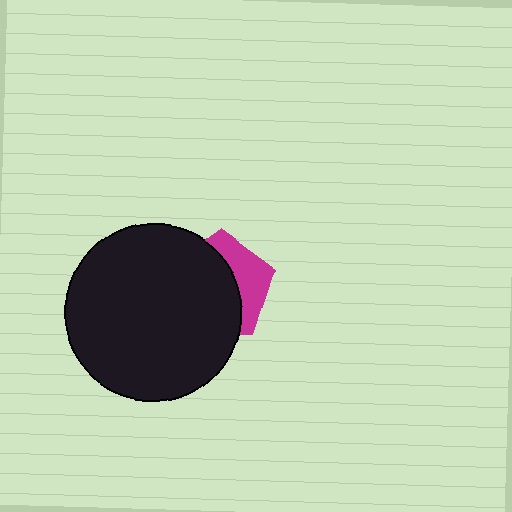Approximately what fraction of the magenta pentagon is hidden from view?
Roughly 65% of the magenta pentagon is hidden behind the black circle.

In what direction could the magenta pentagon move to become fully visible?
The magenta pentagon could move right. That would shift it out from behind the black circle entirely.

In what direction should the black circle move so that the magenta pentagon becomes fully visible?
The black circle should move left. That is the shortest direction to clear the overlap and leave the magenta pentagon fully visible.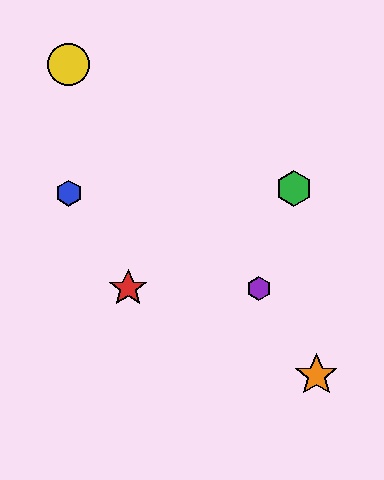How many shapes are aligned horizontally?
2 shapes (the red star, the purple hexagon) are aligned horizontally.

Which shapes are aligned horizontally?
The red star, the purple hexagon are aligned horizontally.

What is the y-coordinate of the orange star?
The orange star is at y≈375.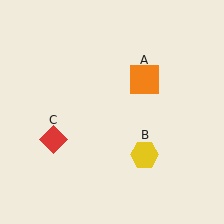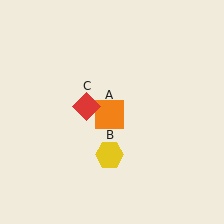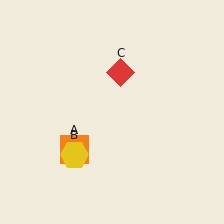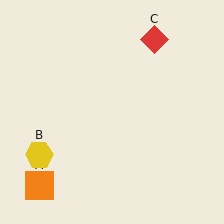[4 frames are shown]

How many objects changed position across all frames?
3 objects changed position: orange square (object A), yellow hexagon (object B), red diamond (object C).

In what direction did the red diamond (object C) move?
The red diamond (object C) moved up and to the right.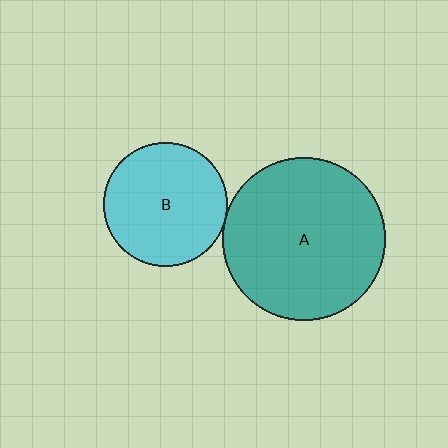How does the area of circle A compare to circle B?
Approximately 1.7 times.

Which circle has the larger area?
Circle A (teal).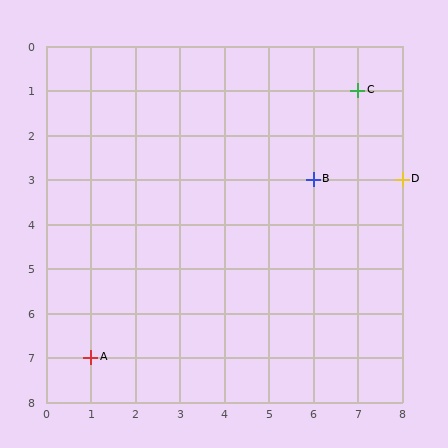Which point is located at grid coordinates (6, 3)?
Point B is at (6, 3).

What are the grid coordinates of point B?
Point B is at grid coordinates (6, 3).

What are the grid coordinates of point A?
Point A is at grid coordinates (1, 7).